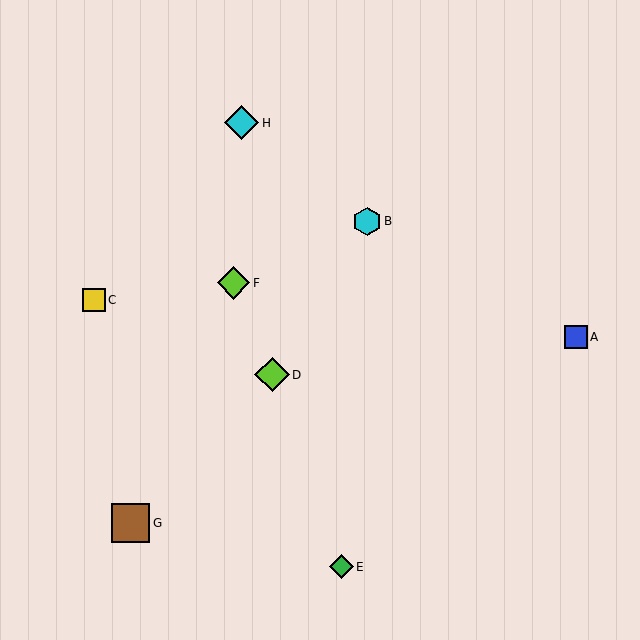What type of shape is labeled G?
Shape G is a brown square.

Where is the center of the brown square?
The center of the brown square is at (130, 523).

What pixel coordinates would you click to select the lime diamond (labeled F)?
Click at (233, 283) to select the lime diamond F.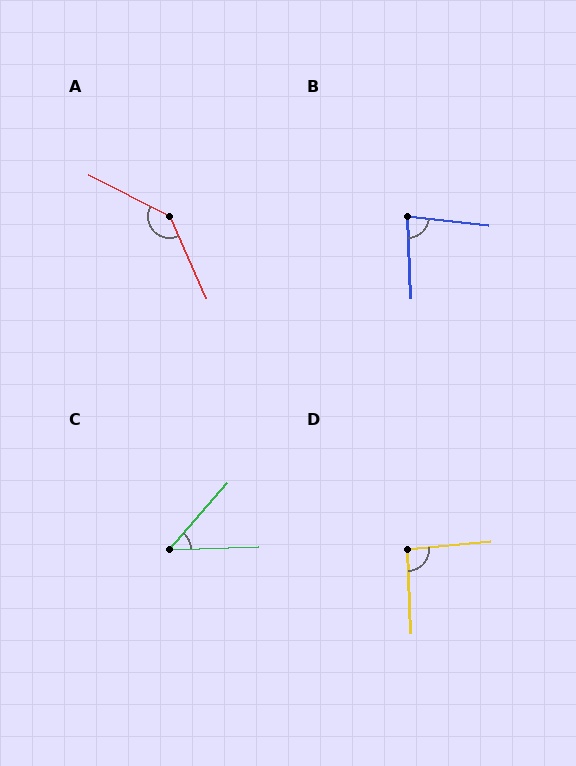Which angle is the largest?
A, at approximately 141 degrees.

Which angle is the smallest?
C, at approximately 47 degrees.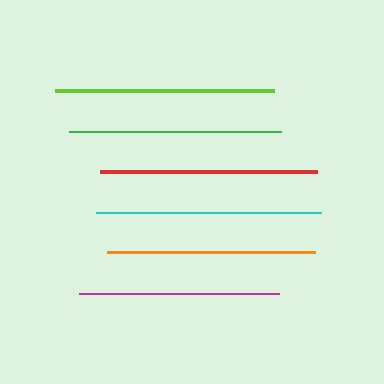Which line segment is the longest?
The cyan line is the longest at approximately 225 pixels.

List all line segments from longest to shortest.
From longest to shortest: cyan, lime, red, green, orange, magenta.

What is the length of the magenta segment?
The magenta segment is approximately 200 pixels long.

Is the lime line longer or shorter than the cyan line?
The cyan line is longer than the lime line.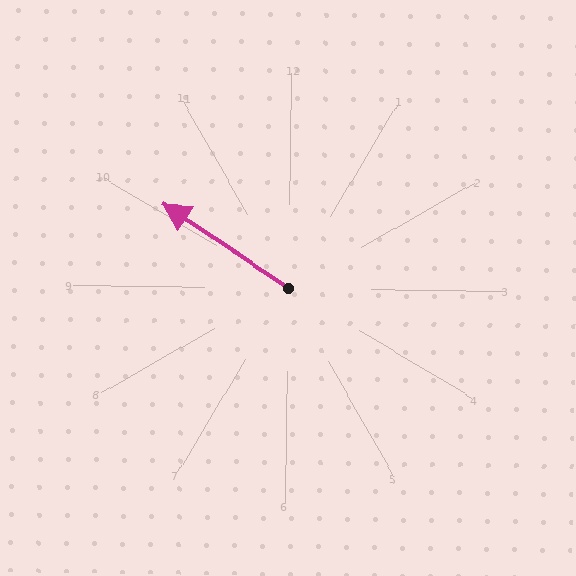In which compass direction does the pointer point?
Northwest.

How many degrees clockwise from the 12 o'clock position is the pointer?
Approximately 303 degrees.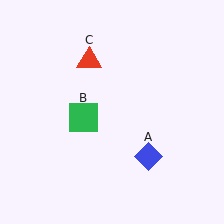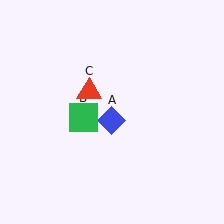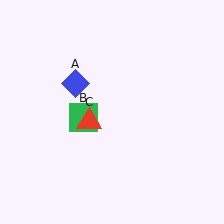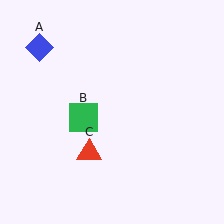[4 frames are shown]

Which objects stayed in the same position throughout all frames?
Green square (object B) remained stationary.